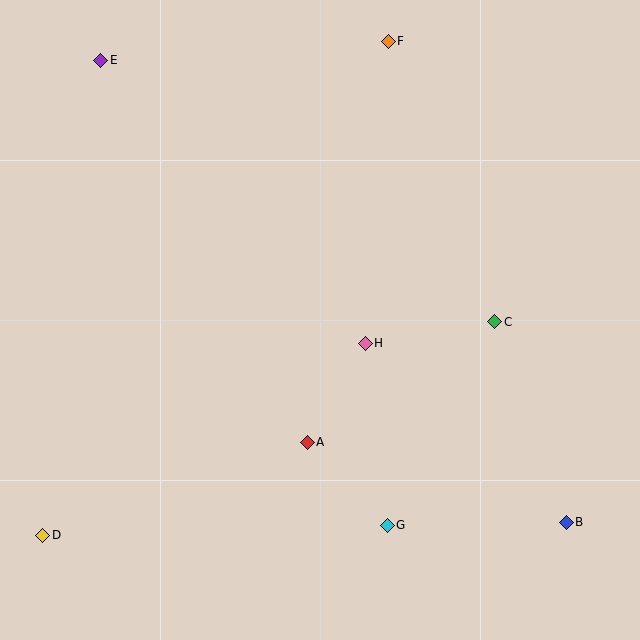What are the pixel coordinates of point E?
Point E is at (101, 60).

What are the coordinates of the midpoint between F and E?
The midpoint between F and E is at (244, 51).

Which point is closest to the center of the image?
Point H at (365, 343) is closest to the center.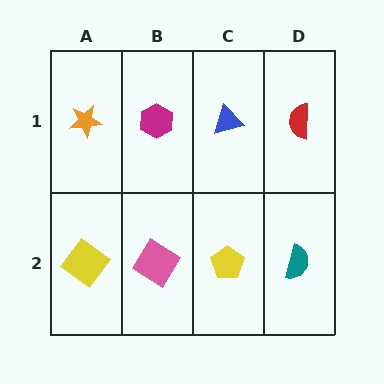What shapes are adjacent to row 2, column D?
A red semicircle (row 1, column D), a yellow pentagon (row 2, column C).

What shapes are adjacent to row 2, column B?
A magenta hexagon (row 1, column B), a yellow diamond (row 2, column A), a yellow pentagon (row 2, column C).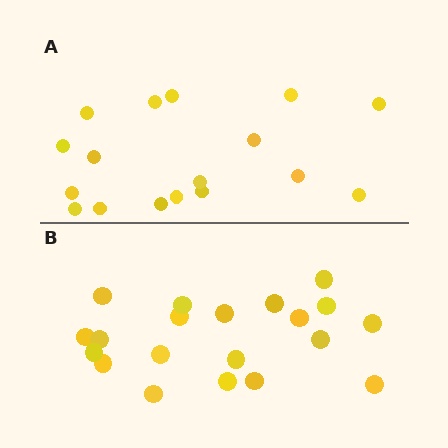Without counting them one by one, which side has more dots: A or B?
Region B (the bottom region) has more dots.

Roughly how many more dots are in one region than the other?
Region B has just a few more — roughly 2 or 3 more dots than region A.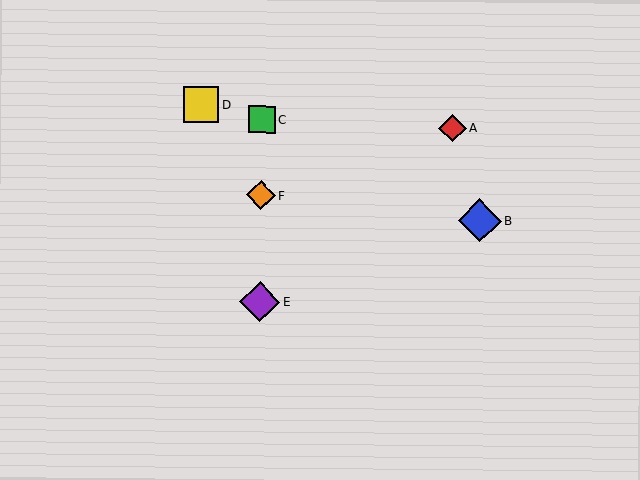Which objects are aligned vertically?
Objects C, E, F are aligned vertically.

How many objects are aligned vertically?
3 objects (C, E, F) are aligned vertically.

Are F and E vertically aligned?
Yes, both are at x≈261.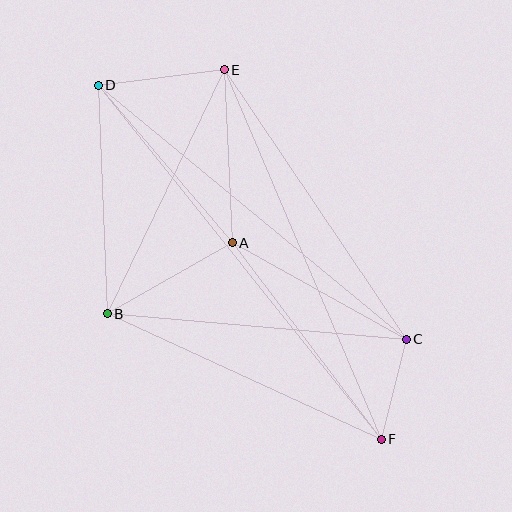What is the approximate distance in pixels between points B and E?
The distance between B and E is approximately 271 pixels.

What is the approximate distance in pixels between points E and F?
The distance between E and F is approximately 402 pixels.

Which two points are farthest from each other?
Points D and F are farthest from each other.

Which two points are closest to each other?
Points C and F are closest to each other.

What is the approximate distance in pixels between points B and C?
The distance between B and C is approximately 300 pixels.